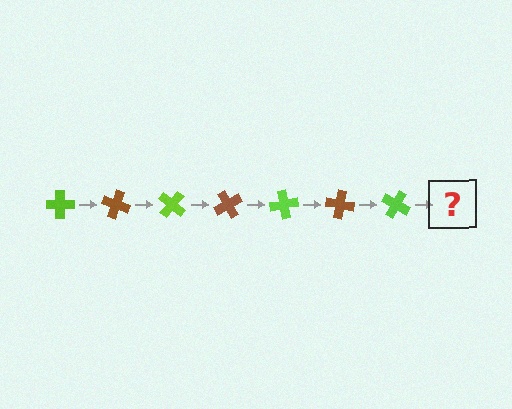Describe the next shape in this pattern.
It should be a brown cross, rotated 140 degrees from the start.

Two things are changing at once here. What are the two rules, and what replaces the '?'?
The two rules are that it rotates 20 degrees each step and the color cycles through lime and brown. The '?' should be a brown cross, rotated 140 degrees from the start.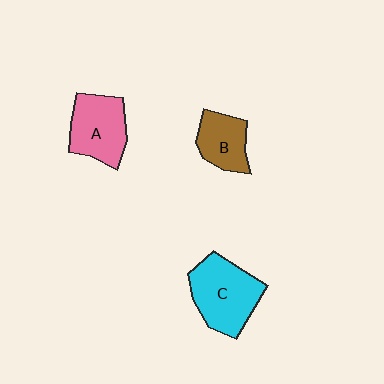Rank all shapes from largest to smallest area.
From largest to smallest: C (cyan), A (pink), B (brown).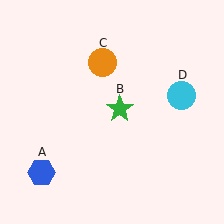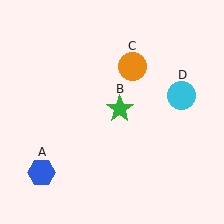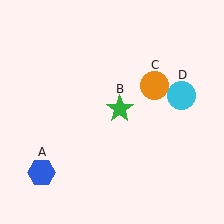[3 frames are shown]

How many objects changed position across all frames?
1 object changed position: orange circle (object C).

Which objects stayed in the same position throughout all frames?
Blue hexagon (object A) and green star (object B) and cyan circle (object D) remained stationary.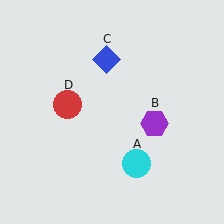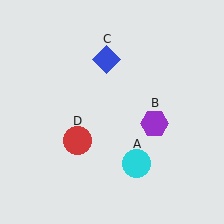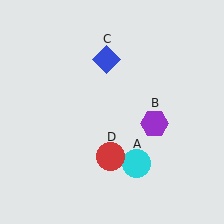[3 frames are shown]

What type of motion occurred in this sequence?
The red circle (object D) rotated counterclockwise around the center of the scene.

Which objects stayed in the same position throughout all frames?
Cyan circle (object A) and purple hexagon (object B) and blue diamond (object C) remained stationary.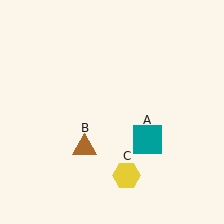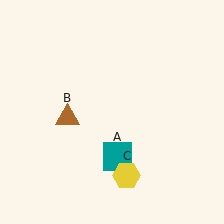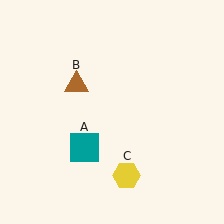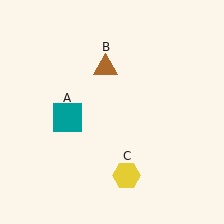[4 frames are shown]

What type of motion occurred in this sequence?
The teal square (object A), brown triangle (object B) rotated clockwise around the center of the scene.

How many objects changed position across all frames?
2 objects changed position: teal square (object A), brown triangle (object B).